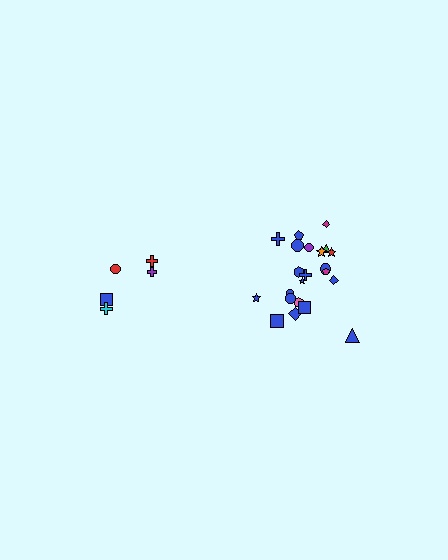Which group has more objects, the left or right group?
The right group.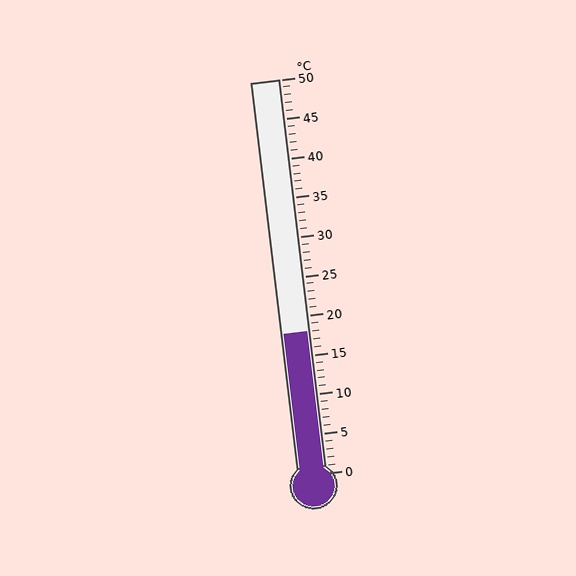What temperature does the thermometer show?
The thermometer shows approximately 18°C.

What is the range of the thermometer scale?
The thermometer scale ranges from 0°C to 50°C.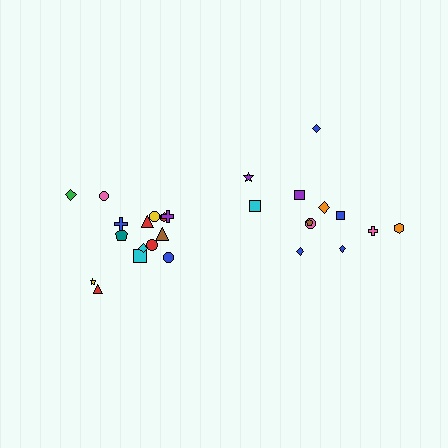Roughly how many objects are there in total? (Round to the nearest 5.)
Roughly 25 objects in total.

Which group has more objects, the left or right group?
The left group.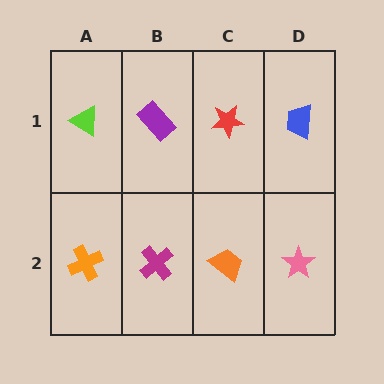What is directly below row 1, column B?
A magenta cross.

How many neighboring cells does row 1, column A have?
2.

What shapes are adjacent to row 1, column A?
An orange cross (row 2, column A), a purple rectangle (row 1, column B).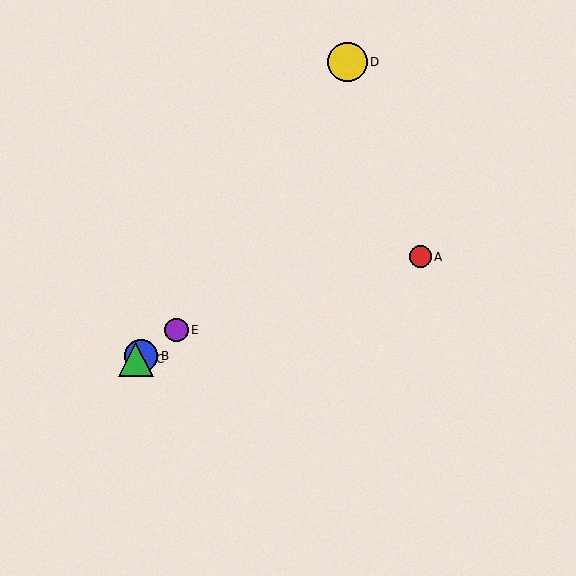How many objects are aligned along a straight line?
3 objects (B, C, E) are aligned along a straight line.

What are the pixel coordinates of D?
Object D is at (347, 62).